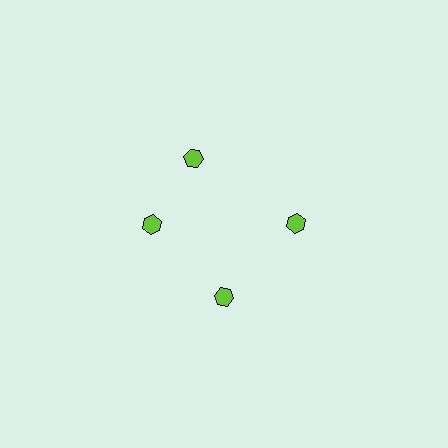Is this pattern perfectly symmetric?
No. The 4 lime hexagons are arranged in a ring, but one element near the 12 o'clock position is rotated out of alignment along the ring, breaking the 4-fold rotational symmetry.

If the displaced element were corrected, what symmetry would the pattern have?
It would have 4-fold rotational symmetry — the pattern would map onto itself every 90 degrees.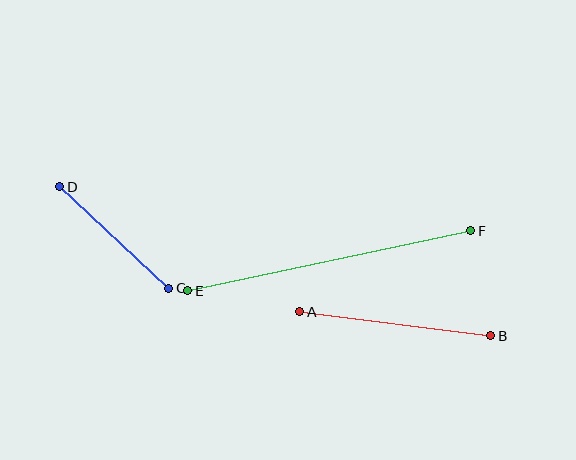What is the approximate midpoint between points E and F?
The midpoint is at approximately (329, 261) pixels.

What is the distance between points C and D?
The distance is approximately 149 pixels.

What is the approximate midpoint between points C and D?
The midpoint is at approximately (114, 237) pixels.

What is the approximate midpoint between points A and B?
The midpoint is at approximately (395, 324) pixels.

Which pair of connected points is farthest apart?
Points E and F are farthest apart.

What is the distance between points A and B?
The distance is approximately 192 pixels.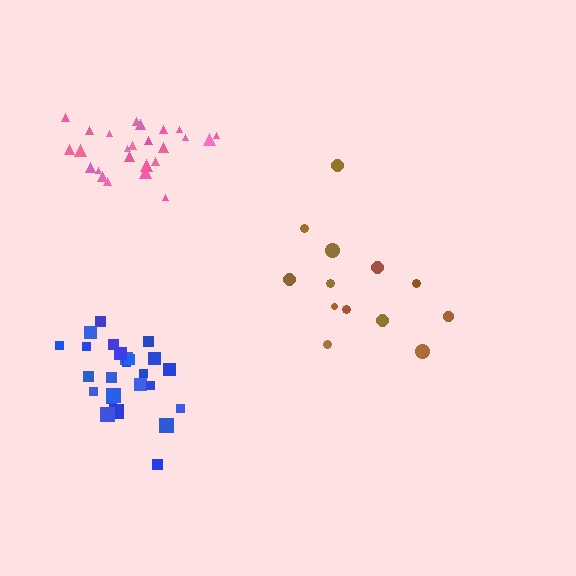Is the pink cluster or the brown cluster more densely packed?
Pink.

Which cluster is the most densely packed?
Blue.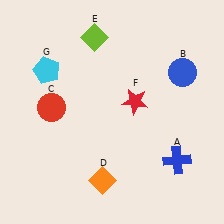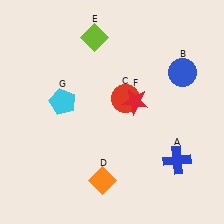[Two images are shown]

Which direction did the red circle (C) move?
The red circle (C) moved right.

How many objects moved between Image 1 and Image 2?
2 objects moved between the two images.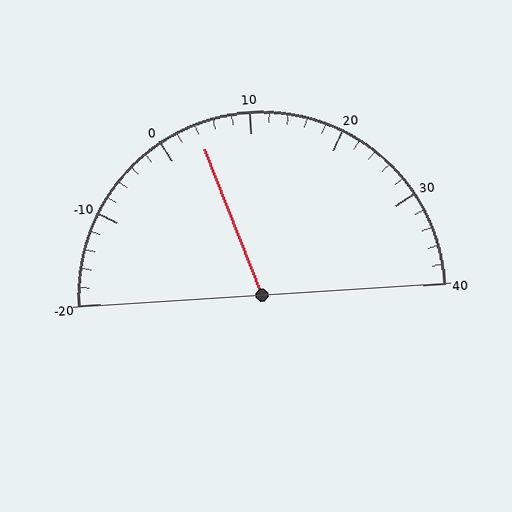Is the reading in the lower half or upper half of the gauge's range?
The reading is in the lower half of the range (-20 to 40).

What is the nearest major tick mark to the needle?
The nearest major tick mark is 0.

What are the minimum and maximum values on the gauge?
The gauge ranges from -20 to 40.